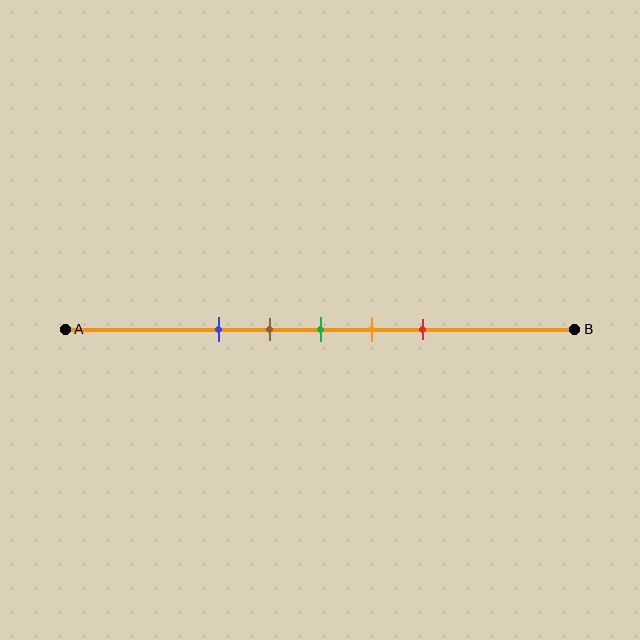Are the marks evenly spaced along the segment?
Yes, the marks are approximately evenly spaced.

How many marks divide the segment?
There are 5 marks dividing the segment.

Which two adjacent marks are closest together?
The brown and green marks are the closest adjacent pair.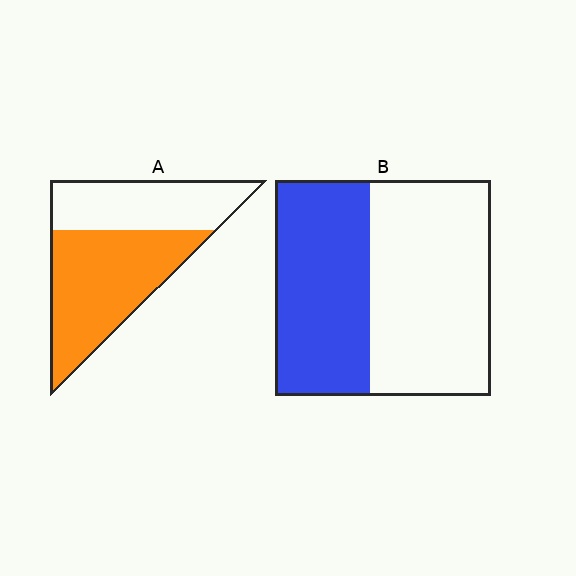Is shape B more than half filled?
No.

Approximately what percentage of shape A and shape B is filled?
A is approximately 60% and B is approximately 45%.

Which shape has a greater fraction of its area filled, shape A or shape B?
Shape A.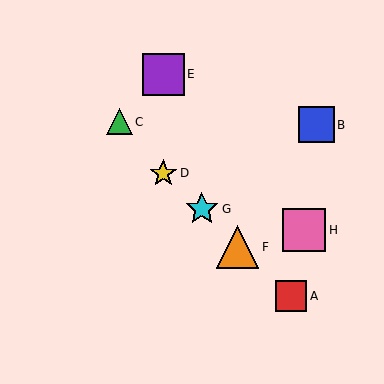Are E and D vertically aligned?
Yes, both are at x≈163.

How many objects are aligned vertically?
2 objects (D, E) are aligned vertically.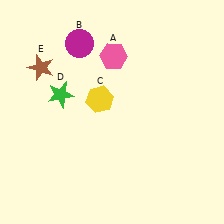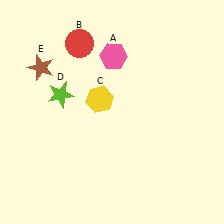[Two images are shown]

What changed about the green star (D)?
In Image 1, D is green. In Image 2, it changed to lime.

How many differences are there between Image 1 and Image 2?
There are 2 differences between the two images.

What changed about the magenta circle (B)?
In Image 1, B is magenta. In Image 2, it changed to red.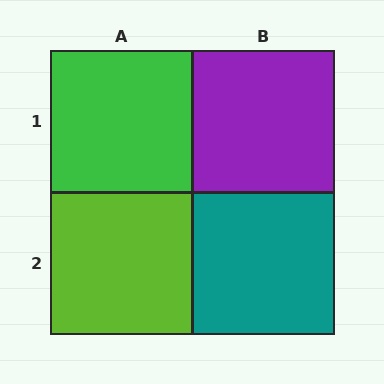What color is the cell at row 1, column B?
Purple.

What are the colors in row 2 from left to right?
Lime, teal.